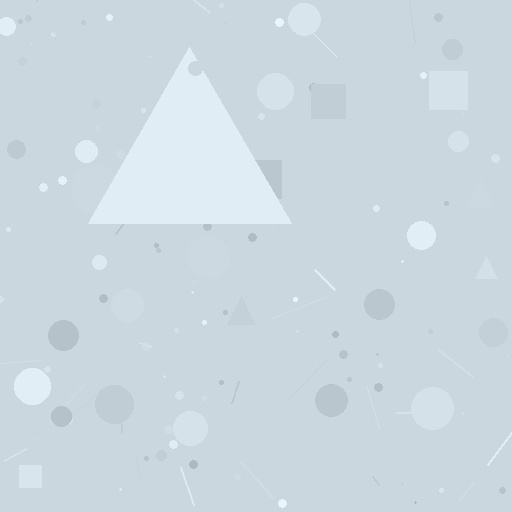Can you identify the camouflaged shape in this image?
The camouflaged shape is a triangle.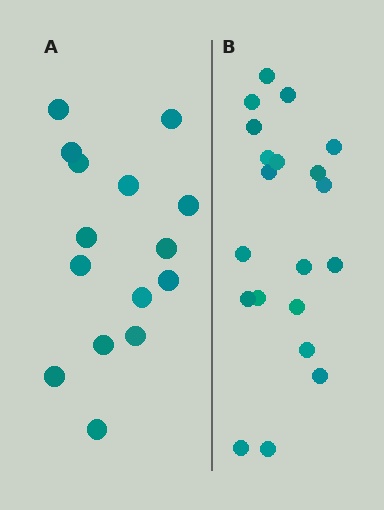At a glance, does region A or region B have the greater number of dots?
Region B (the right region) has more dots.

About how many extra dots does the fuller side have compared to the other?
Region B has about 5 more dots than region A.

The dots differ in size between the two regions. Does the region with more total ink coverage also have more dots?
No. Region A has more total ink coverage because its dots are larger, but region B actually contains more individual dots. Total area can be misleading — the number of items is what matters here.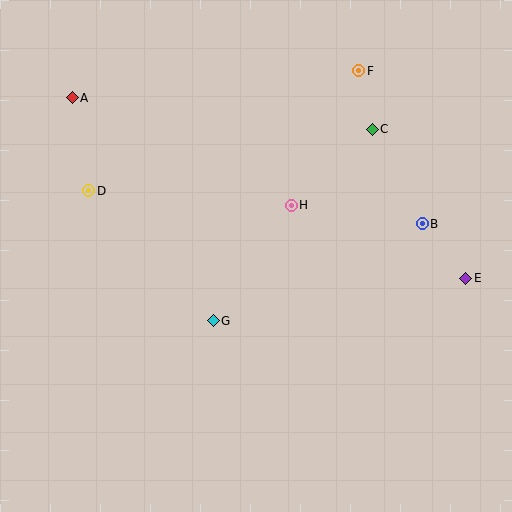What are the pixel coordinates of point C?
Point C is at (372, 129).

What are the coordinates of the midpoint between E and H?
The midpoint between E and H is at (379, 242).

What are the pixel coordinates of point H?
Point H is at (291, 205).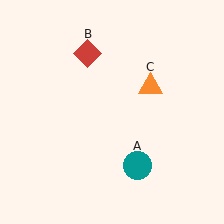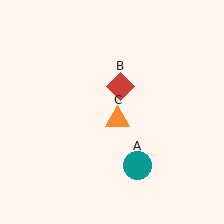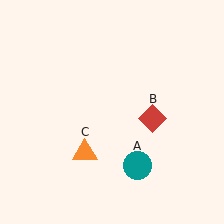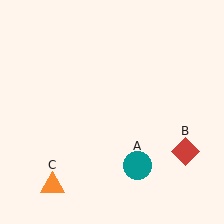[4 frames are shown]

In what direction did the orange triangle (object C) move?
The orange triangle (object C) moved down and to the left.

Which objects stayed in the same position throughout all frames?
Teal circle (object A) remained stationary.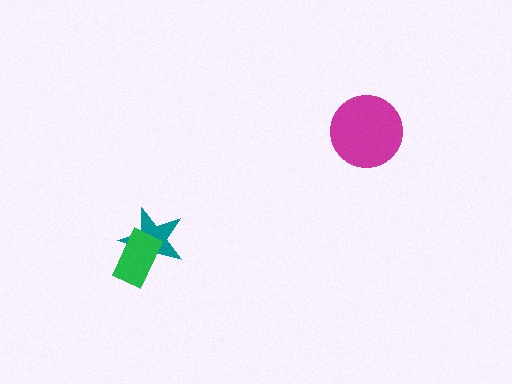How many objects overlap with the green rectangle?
1 object overlaps with the green rectangle.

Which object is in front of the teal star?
The green rectangle is in front of the teal star.